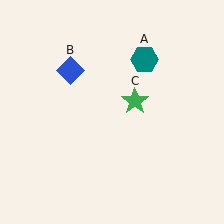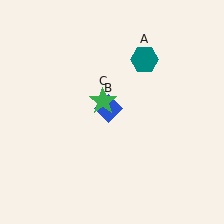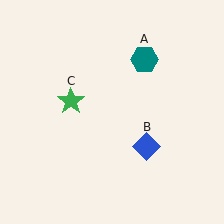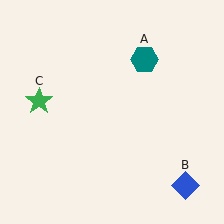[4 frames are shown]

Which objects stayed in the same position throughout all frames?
Teal hexagon (object A) remained stationary.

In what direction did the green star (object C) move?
The green star (object C) moved left.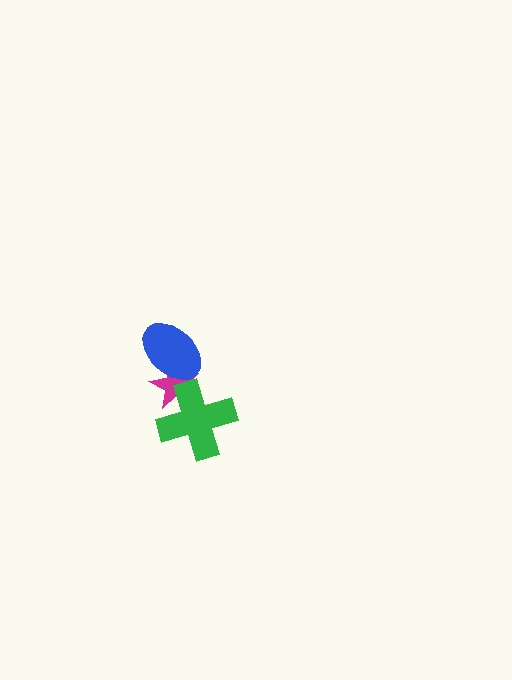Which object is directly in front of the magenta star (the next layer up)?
The blue ellipse is directly in front of the magenta star.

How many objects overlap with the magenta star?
2 objects overlap with the magenta star.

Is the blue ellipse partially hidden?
No, no other shape covers it.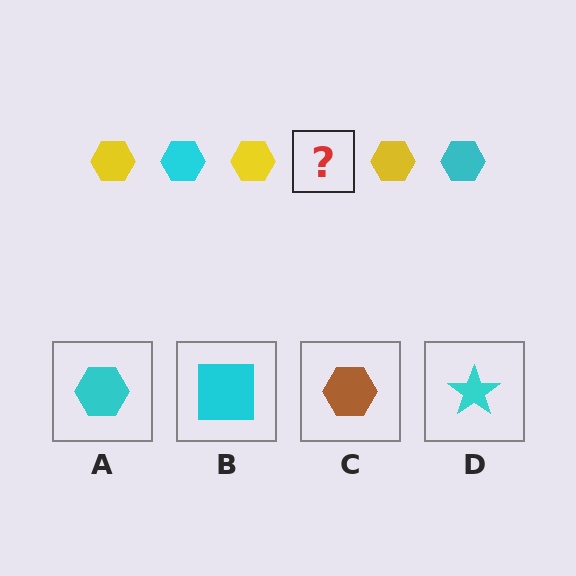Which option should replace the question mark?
Option A.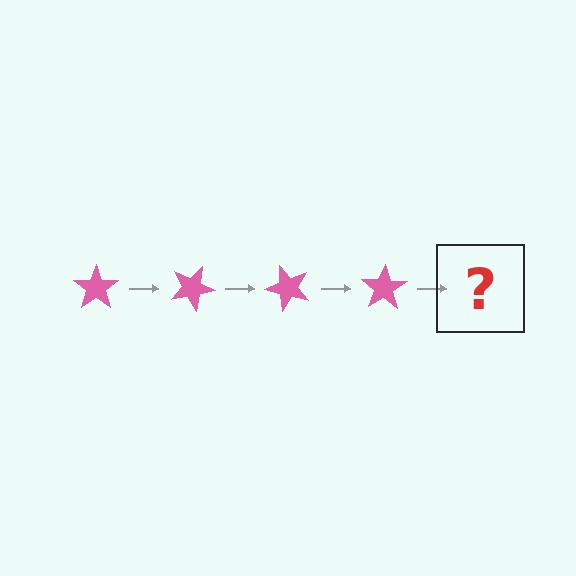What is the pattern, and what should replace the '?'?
The pattern is that the star rotates 25 degrees each step. The '?' should be a pink star rotated 100 degrees.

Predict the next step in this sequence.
The next step is a pink star rotated 100 degrees.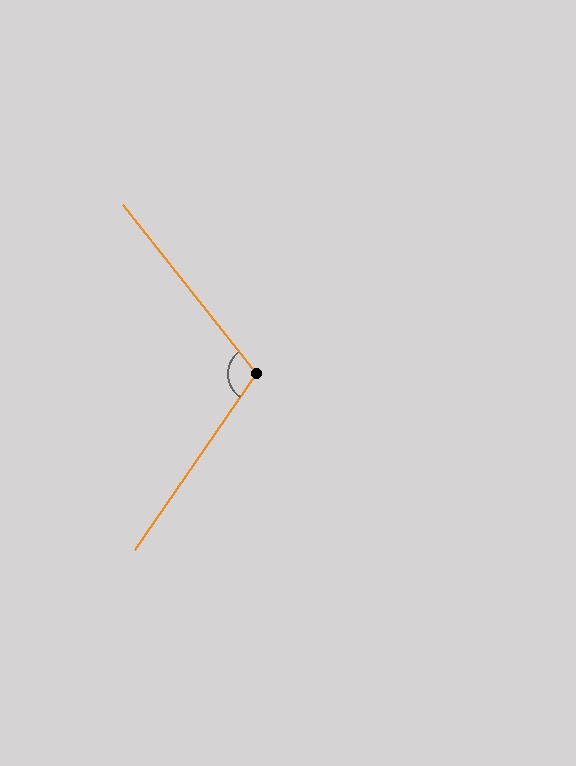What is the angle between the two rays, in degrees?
Approximately 107 degrees.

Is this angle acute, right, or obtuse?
It is obtuse.